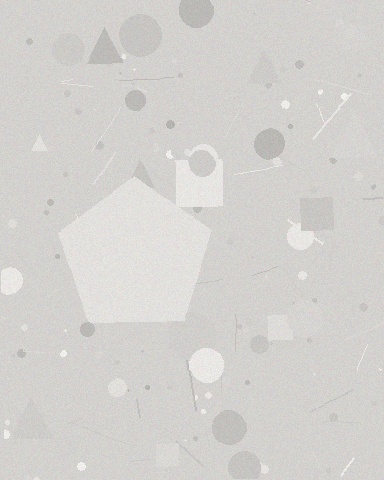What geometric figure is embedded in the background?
A pentagon is embedded in the background.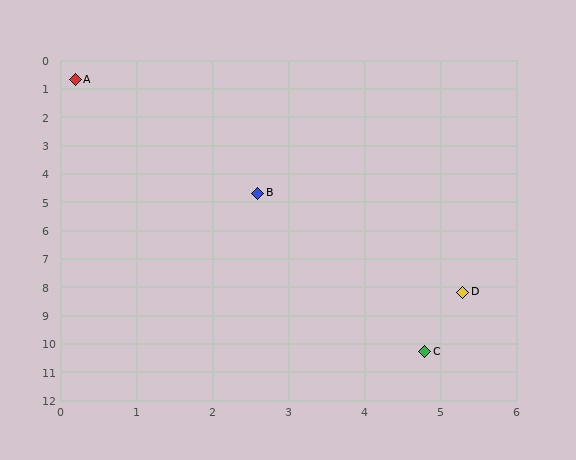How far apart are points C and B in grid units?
Points C and B are about 6.0 grid units apart.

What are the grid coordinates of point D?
Point D is at approximately (5.3, 8.2).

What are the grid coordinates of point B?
Point B is at approximately (2.6, 4.7).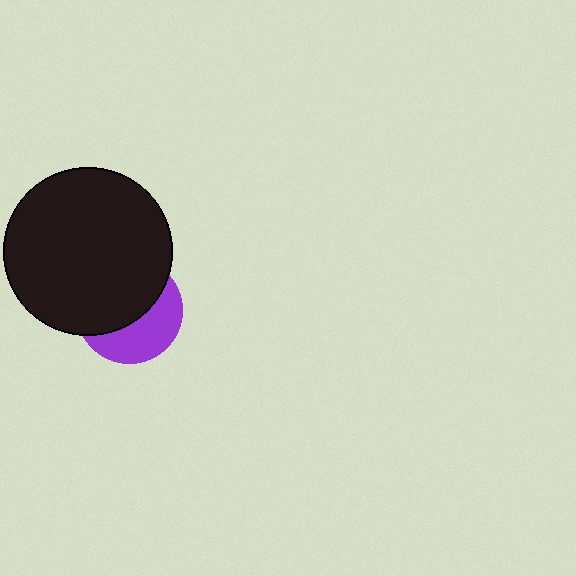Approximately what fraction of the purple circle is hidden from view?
Roughly 58% of the purple circle is hidden behind the black circle.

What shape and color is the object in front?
The object in front is a black circle.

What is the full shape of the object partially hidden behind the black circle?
The partially hidden object is a purple circle.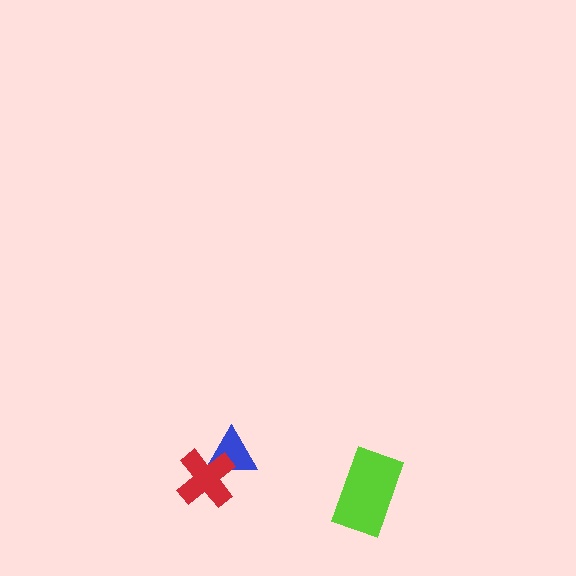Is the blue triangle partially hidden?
Yes, it is partially covered by another shape.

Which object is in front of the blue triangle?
The red cross is in front of the blue triangle.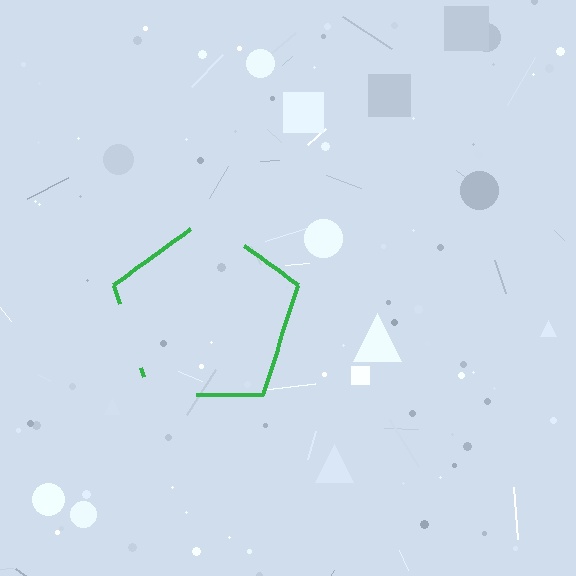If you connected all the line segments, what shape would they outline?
They would outline a pentagon.